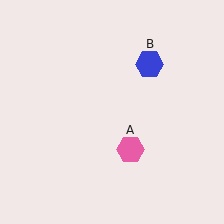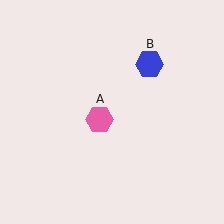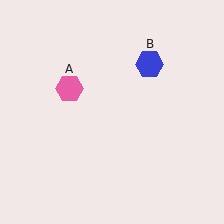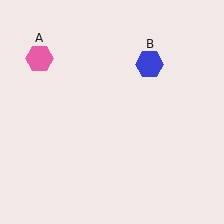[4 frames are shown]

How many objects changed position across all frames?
1 object changed position: pink hexagon (object A).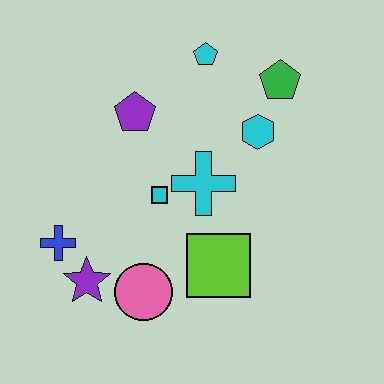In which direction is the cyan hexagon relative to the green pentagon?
The cyan hexagon is below the green pentagon.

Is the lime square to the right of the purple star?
Yes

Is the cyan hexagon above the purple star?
Yes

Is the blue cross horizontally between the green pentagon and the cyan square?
No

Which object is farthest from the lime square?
The cyan pentagon is farthest from the lime square.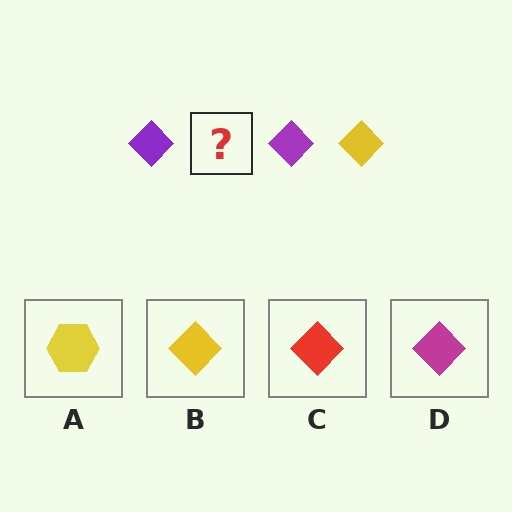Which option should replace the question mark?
Option B.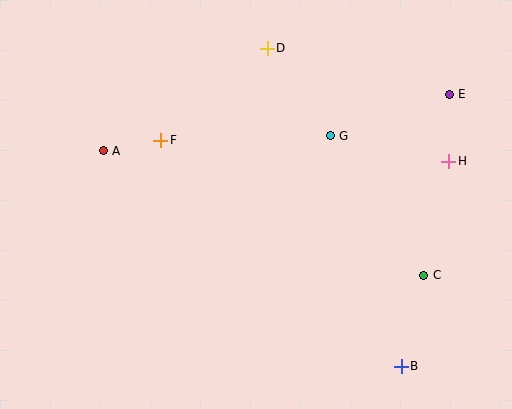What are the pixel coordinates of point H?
Point H is at (449, 161).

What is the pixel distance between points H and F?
The distance between H and F is 289 pixels.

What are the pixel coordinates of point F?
Point F is at (161, 140).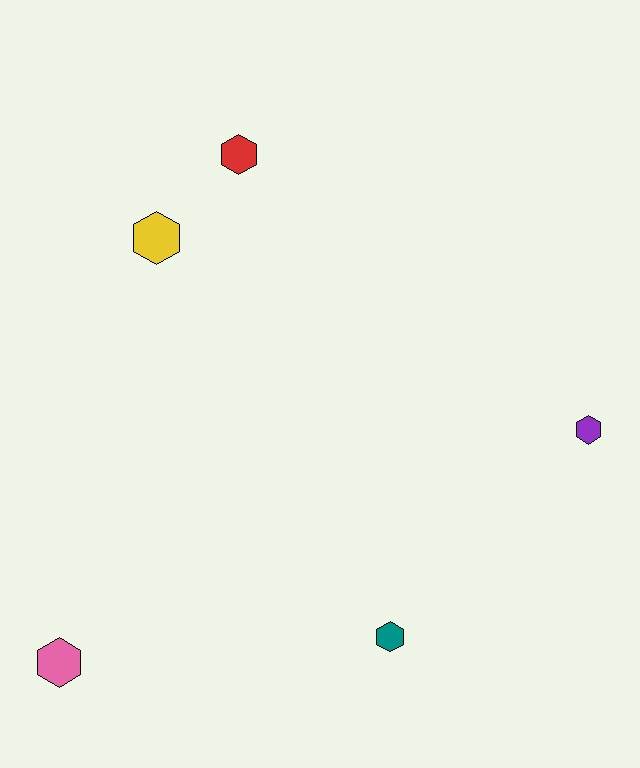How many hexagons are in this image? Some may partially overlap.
There are 5 hexagons.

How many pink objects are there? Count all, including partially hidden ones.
There is 1 pink object.